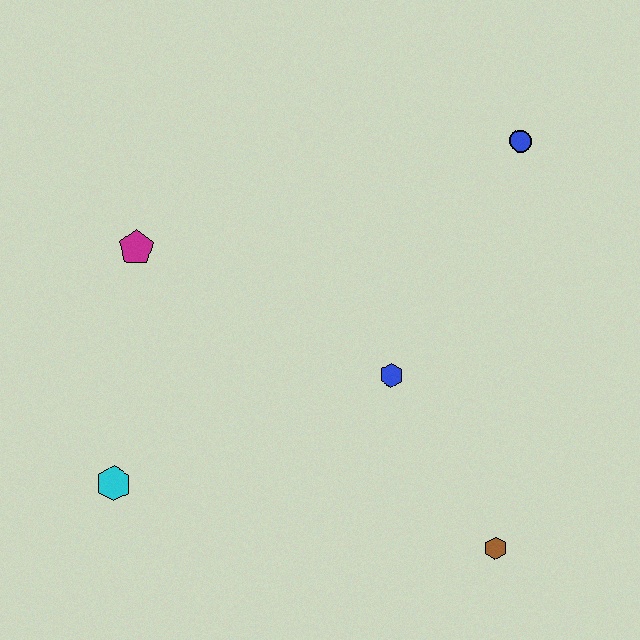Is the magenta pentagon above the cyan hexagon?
Yes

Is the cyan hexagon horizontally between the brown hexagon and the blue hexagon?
No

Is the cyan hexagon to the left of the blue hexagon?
Yes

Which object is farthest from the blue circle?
The cyan hexagon is farthest from the blue circle.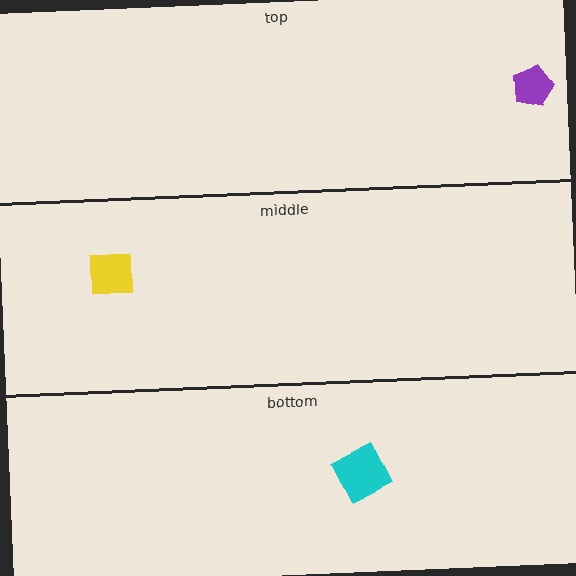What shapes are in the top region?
The purple pentagon.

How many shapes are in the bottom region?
1.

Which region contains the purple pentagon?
The top region.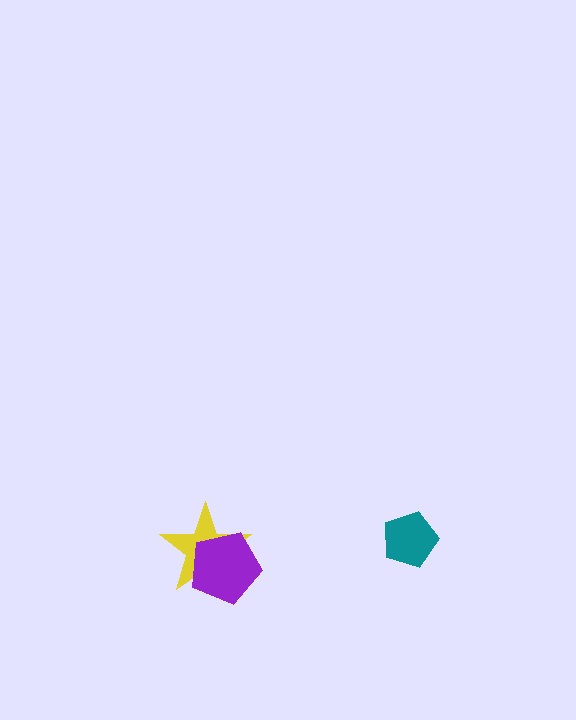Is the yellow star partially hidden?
Yes, it is partially covered by another shape.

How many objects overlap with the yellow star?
1 object overlaps with the yellow star.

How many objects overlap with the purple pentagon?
1 object overlaps with the purple pentagon.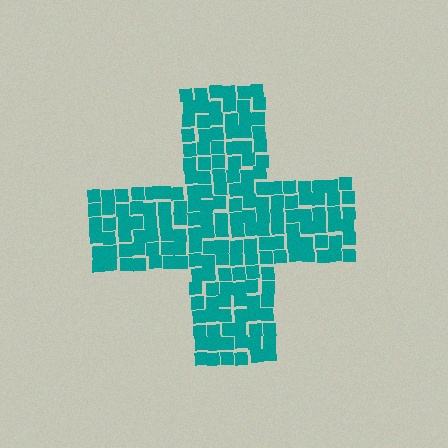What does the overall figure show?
The overall figure shows a cross.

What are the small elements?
The small elements are squares.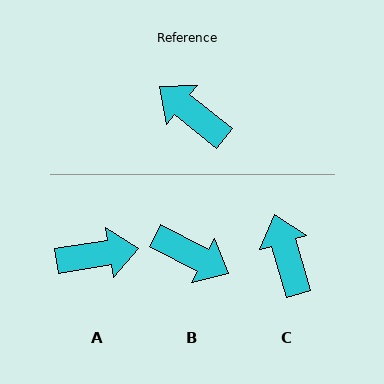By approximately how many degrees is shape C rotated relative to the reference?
Approximately 35 degrees clockwise.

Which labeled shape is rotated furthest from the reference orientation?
B, about 169 degrees away.